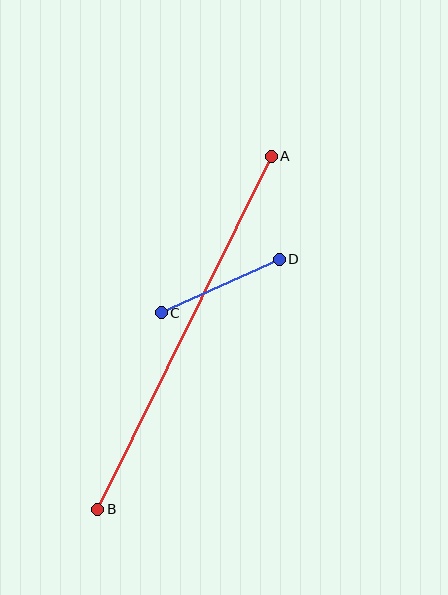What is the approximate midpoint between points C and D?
The midpoint is at approximately (220, 286) pixels.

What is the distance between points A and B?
The distance is approximately 393 pixels.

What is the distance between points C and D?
The distance is approximately 129 pixels.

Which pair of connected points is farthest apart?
Points A and B are farthest apart.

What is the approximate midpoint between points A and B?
The midpoint is at approximately (184, 333) pixels.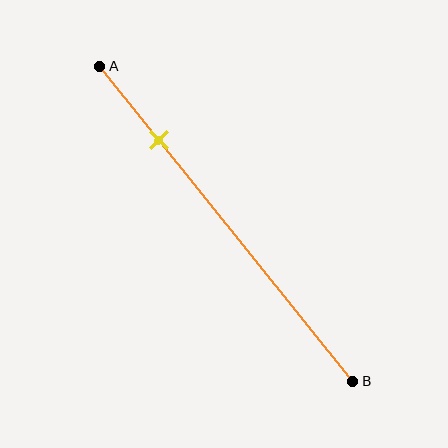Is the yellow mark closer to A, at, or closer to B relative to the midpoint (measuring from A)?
The yellow mark is closer to point A than the midpoint of segment AB.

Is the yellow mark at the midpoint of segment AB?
No, the mark is at about 25% from A, not at the 50% midpoint.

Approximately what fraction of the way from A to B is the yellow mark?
The yellow mark is approximately 25% of the way from A to B.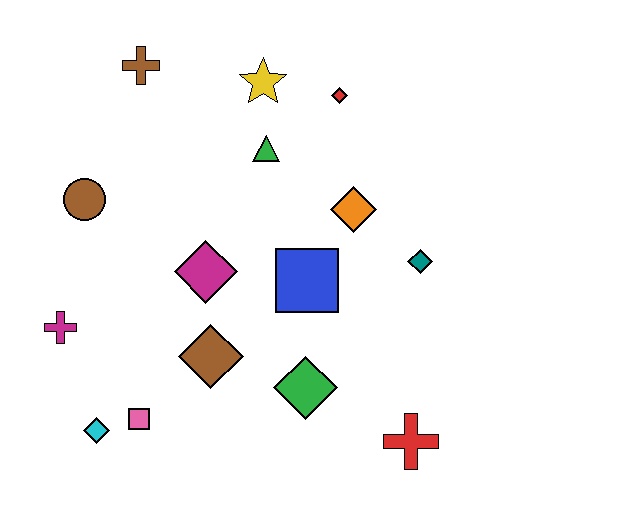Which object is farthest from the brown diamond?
The brown cross is farthest from the brown diamond.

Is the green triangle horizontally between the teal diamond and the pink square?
Yes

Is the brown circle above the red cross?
Yes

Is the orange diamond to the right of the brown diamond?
Yes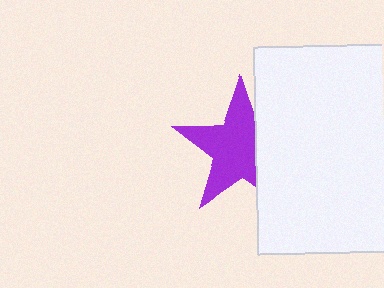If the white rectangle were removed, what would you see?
You would see the complete purple star.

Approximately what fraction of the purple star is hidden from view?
Roughly 31% of the purple star is hidden behind the white rectangle.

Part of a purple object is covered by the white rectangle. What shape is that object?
It is a star.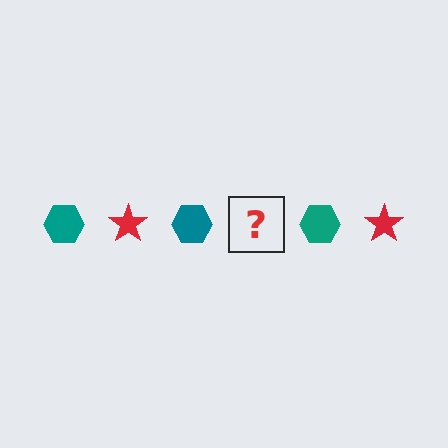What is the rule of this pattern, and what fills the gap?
The rule is that the pattern alternates between teal hexagon and red star. The gap should be filled with a red star.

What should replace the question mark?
The question mark should be replaced with a red star.